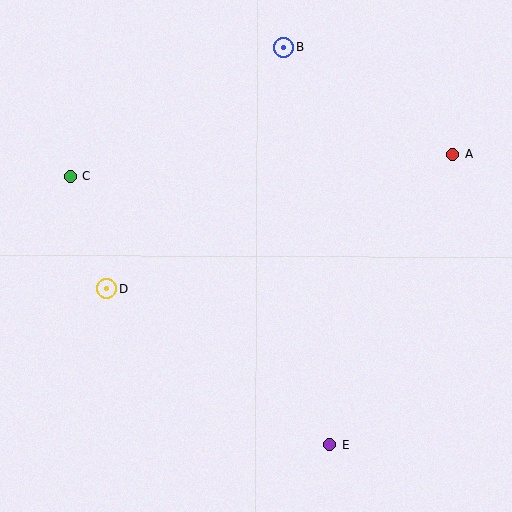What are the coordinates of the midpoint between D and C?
The midpoint between D and C is at (89, 233).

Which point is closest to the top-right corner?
Point A is closest to the top-right corner.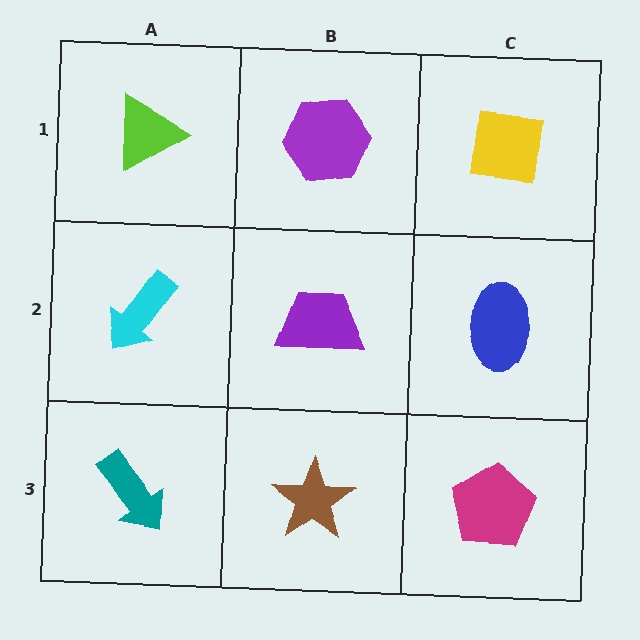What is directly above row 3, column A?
A cyan arrow.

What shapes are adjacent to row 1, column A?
A cyan arrow (row 2, column A), a purple hexagon (row 1, column B).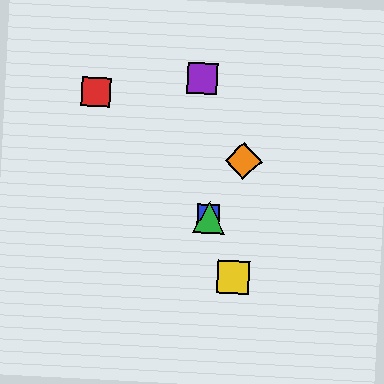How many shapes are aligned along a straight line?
3 shapes (the blue square, the green triangle, the yellow square) are aligned along a straight line.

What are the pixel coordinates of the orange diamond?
The orange diamond is at (243, 161).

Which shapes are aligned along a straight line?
The blue square, the green triangle, the yellow square are aligned along a straight line.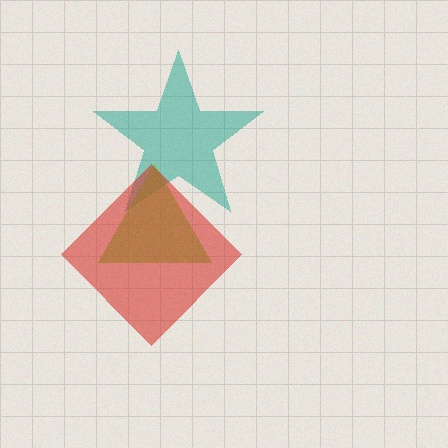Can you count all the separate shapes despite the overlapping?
Yes, there are 3 separate shapes.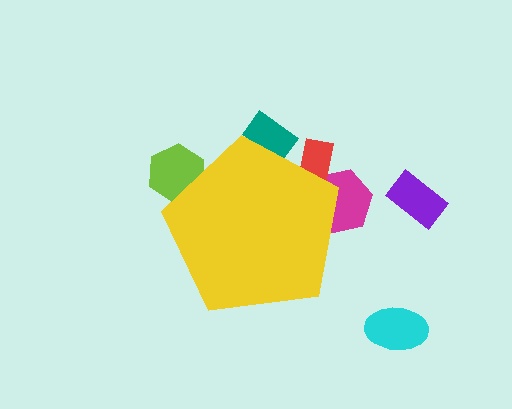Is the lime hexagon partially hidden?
Yes, the lime hexagon is partially hidden behind the yellow pentagon.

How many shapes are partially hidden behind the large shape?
4 shapes are partially hidden.